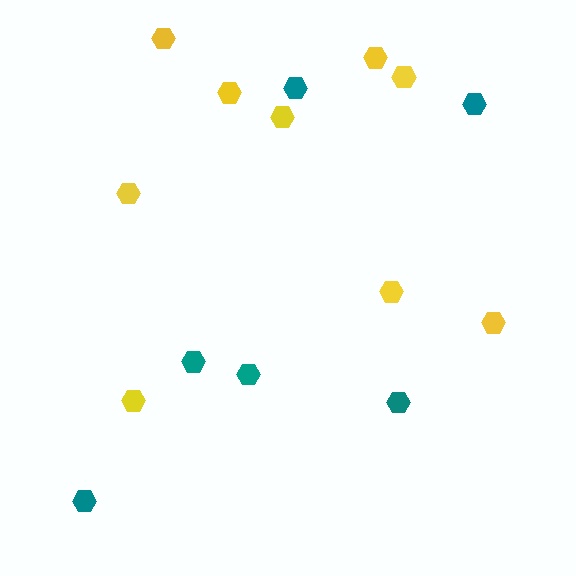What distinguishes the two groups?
There are 2 groups: one group of teal hexagons (6) and one group of yellow hexagons (9).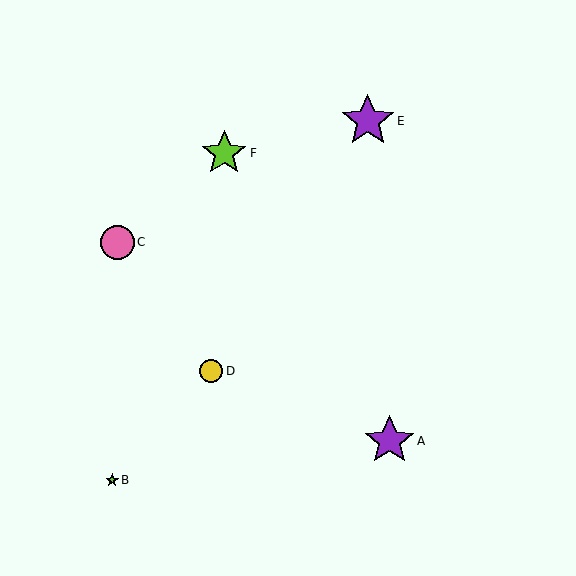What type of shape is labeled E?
Shape E is a purple star.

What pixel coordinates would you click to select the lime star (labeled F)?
Click at (224, 153) to select the lime star F.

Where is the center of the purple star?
The center of the purple star is at (368, 121).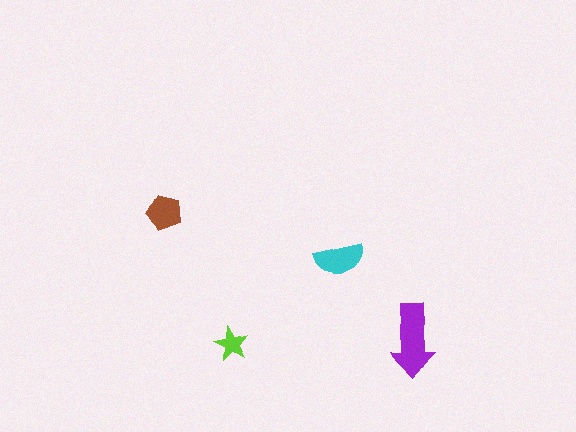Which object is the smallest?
The lime star.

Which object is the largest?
The purple arrow.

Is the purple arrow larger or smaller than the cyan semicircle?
Larger.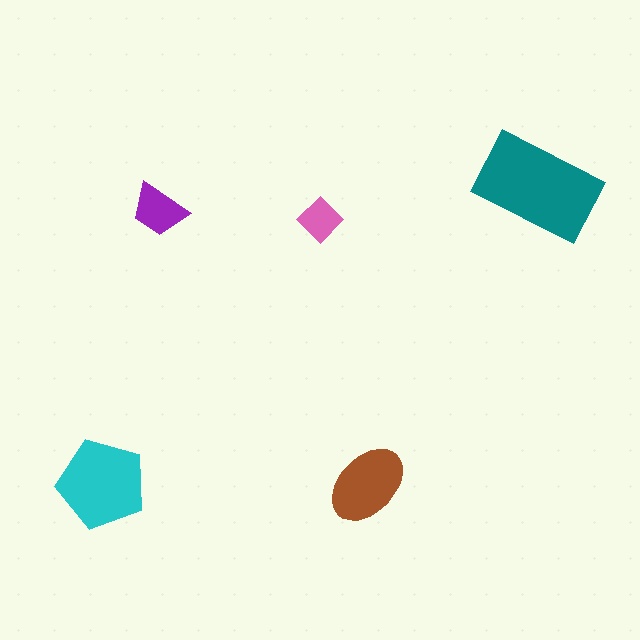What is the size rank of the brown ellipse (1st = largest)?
3rd.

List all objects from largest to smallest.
The teal rectangle, the cyan pentagon, the brown ellipse, the purple trapezoid, the pink diamond.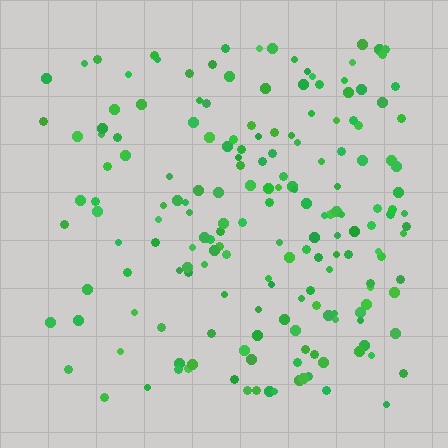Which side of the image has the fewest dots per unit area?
The left.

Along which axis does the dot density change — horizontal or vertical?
Horizontal.